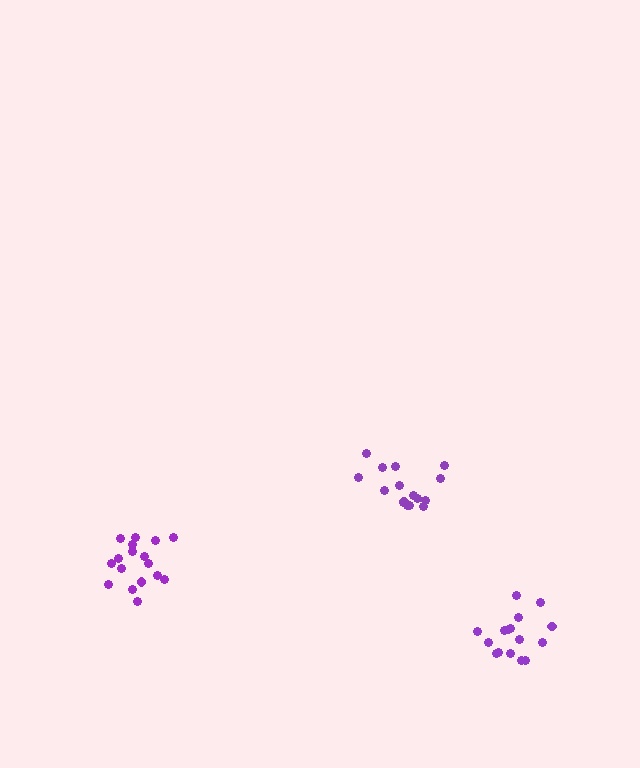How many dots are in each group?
Group 1: 16 dots, Group 2: 17 dots, Group 3: 16 dots (49 total).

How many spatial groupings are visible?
There are 3 spatial groupings.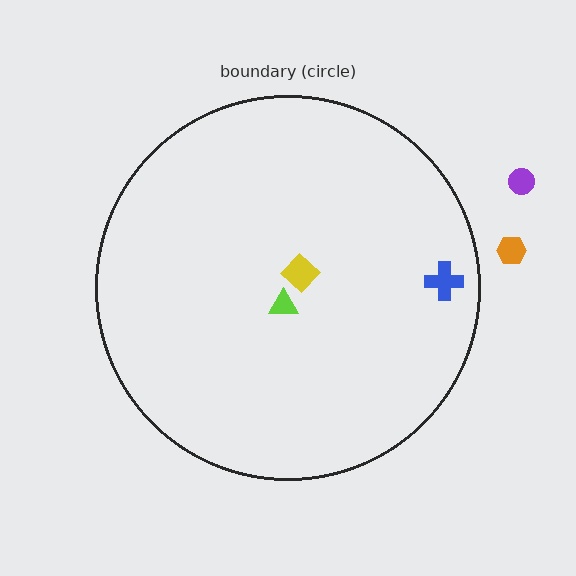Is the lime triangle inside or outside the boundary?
Inside.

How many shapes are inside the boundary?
3 inside, 2 outside.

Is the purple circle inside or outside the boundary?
Outside.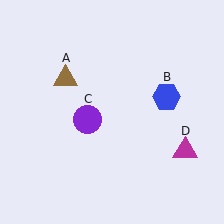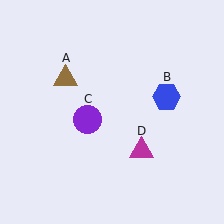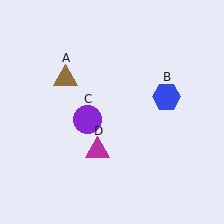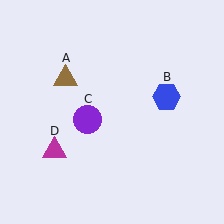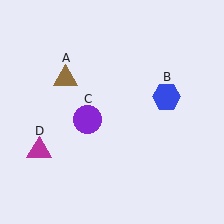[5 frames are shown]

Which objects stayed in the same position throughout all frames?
Brown triangle (object A) and blue hexagon (object B) and purple circle (object C) remained stationary.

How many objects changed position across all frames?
1 object changed position: magenta triangle (object D).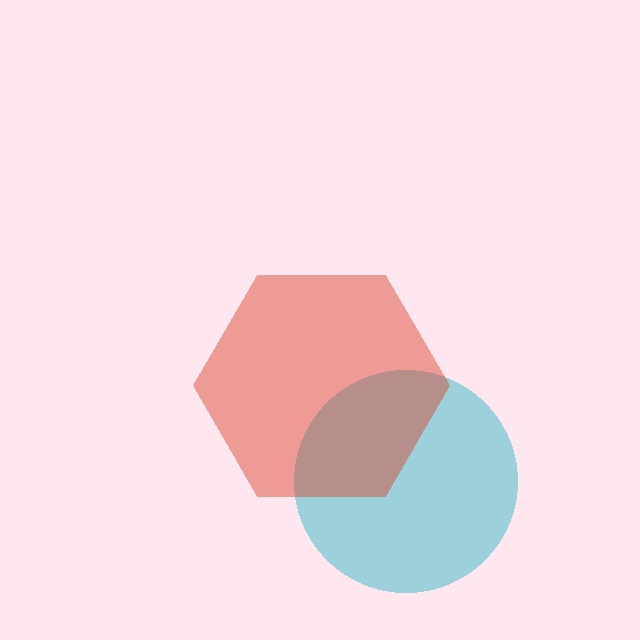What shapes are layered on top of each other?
The layered shapes are: a cyan circle, a red hexagon.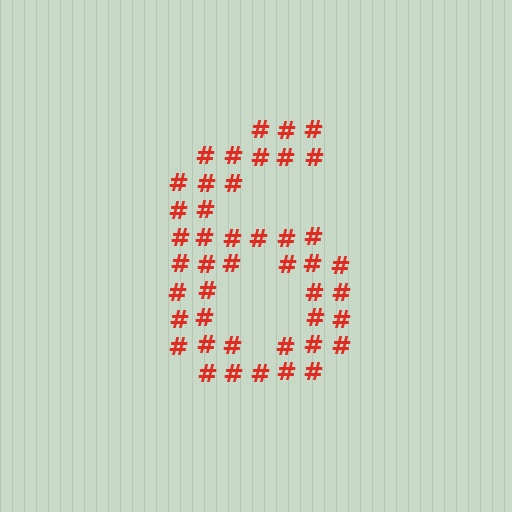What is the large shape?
The large shape is the digit 6.